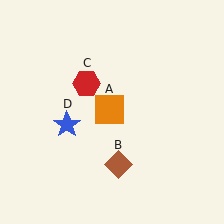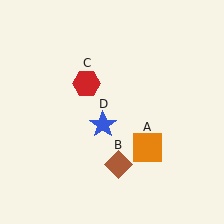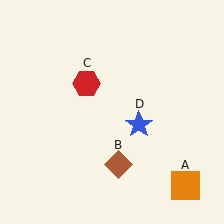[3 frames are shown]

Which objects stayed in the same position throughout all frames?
Brown diamond (object B) and red hexagon (object C) remained stationary.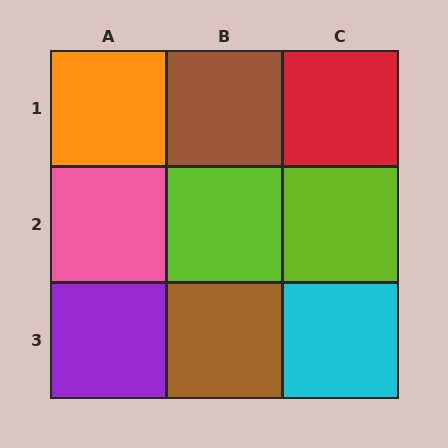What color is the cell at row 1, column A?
Orange.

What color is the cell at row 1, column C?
Red.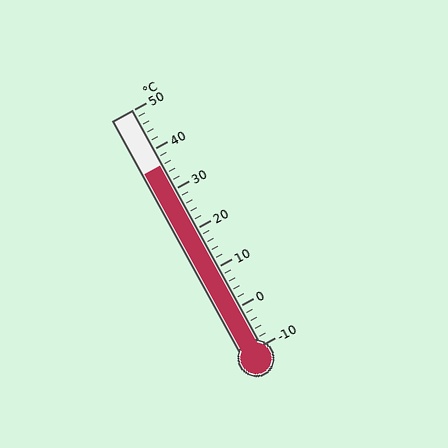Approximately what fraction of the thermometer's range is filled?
The thermometer is filled to approximately 75% of its range.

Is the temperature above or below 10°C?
The temperature is above 10°C.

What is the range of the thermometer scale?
The thermometer scale ranges from -10°C to 50°C.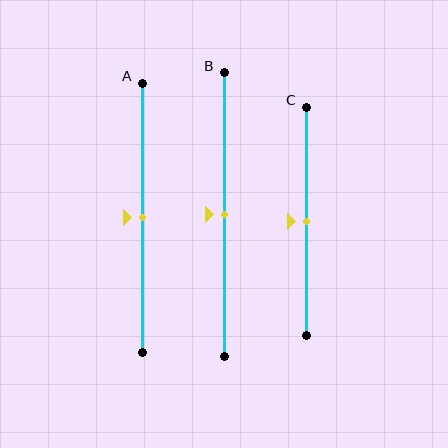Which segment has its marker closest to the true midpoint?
Segment A has its marker closest to the true midpoint.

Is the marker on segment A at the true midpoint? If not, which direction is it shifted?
Yes, the marker on segment A is at the true midpoint.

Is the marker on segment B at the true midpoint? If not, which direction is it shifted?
Yes, the marker on segment B is at the true midpoint.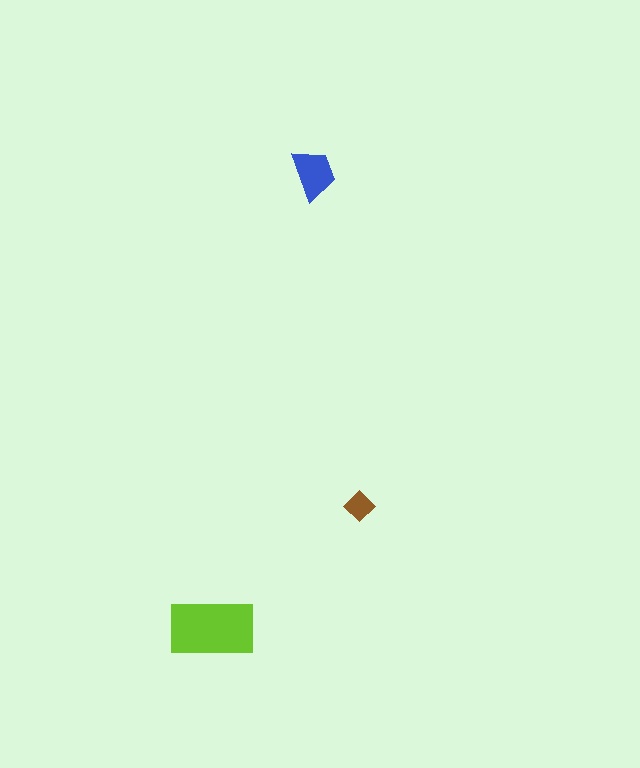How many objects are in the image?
There are 3 objects in the image.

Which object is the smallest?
The brown diamond.